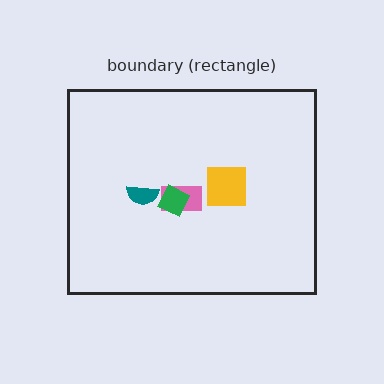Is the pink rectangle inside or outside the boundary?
Inside.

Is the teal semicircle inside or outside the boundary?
Inside.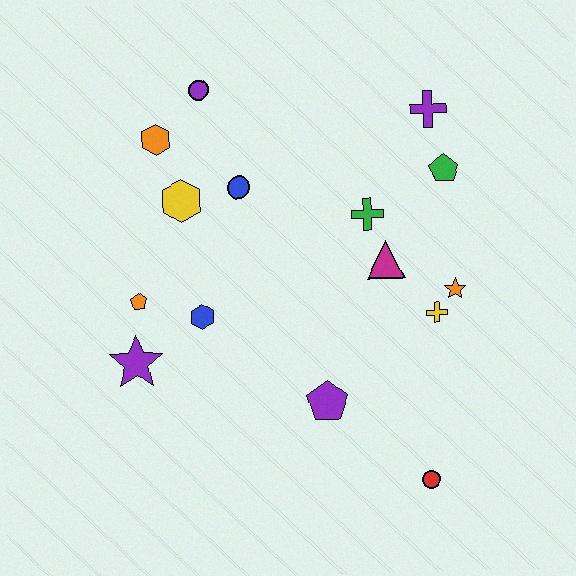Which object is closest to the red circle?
The purple pentagon is closest to the red circle.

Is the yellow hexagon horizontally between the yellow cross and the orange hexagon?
Yes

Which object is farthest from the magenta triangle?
The purple star is farthest from the magenta triangle.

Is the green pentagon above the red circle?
Yes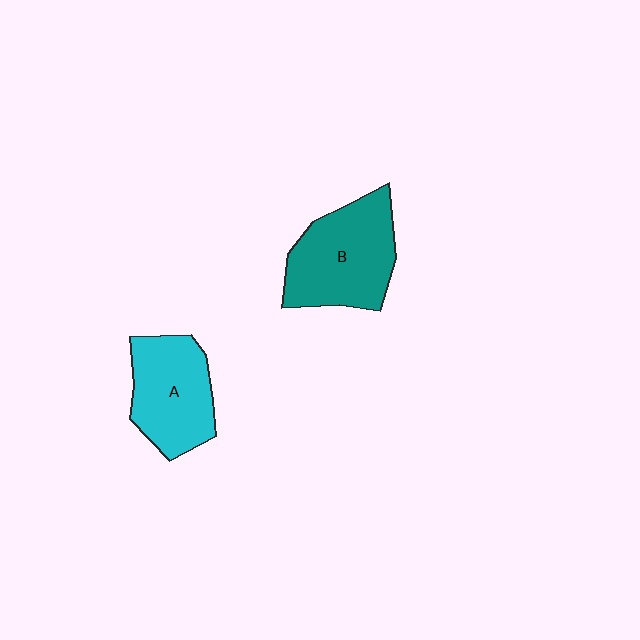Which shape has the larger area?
Shape B (teal).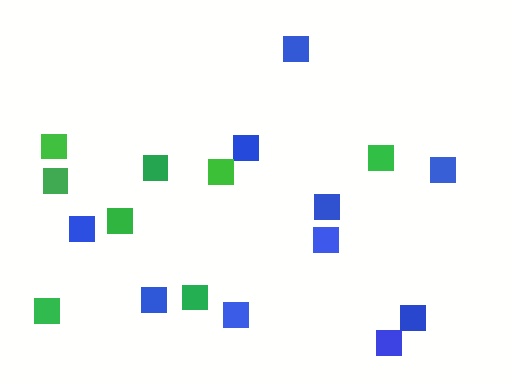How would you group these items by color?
There are 2 groups: one group of blue squares (10) and one group of green squares (8).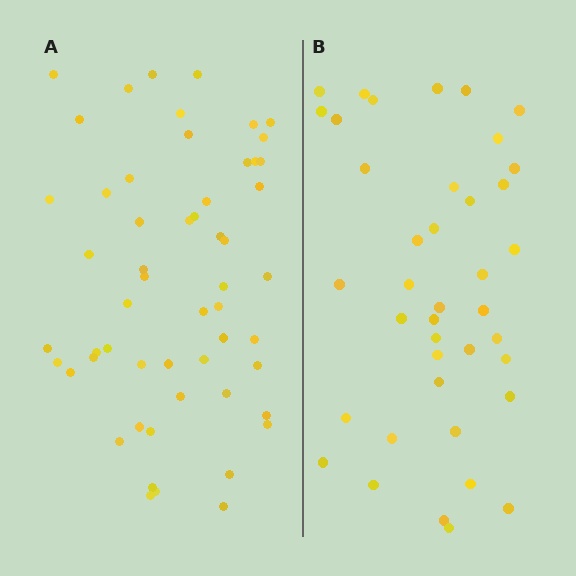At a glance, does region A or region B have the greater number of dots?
Region A (the left region) has more dots.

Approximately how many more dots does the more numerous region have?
Region A has approximately 15 more dots than region B.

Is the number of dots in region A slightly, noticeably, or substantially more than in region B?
Region A has noticeably more, but not dramatically so. The ratio is roughly 1.4 to 1.